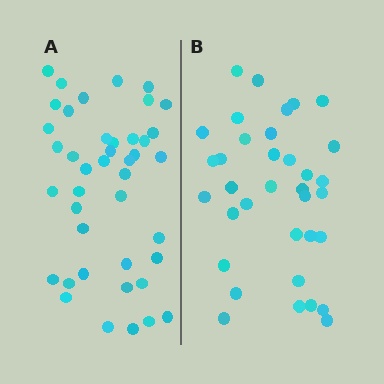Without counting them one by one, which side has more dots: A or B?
Region A (the left region) has more dots.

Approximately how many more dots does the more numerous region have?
Region A has roughly 8 or so more dots than region B.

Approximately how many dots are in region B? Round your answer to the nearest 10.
About 40 dots. (The exact count is 35, which rounds to 40.)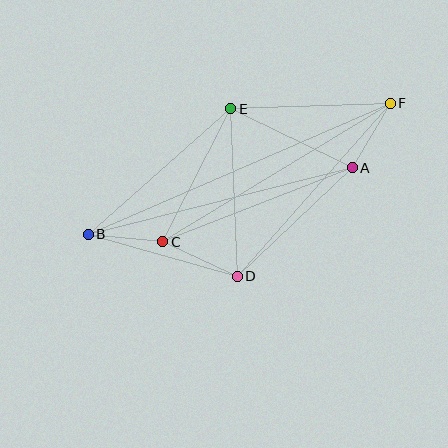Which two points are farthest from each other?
Points B and F are farthest from each other.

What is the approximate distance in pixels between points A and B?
The distance between A and B is approximately 272 pixels.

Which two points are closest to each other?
Points A and F are closest to each other.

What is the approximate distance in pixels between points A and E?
The distance between A and E is approximately 135 pixels.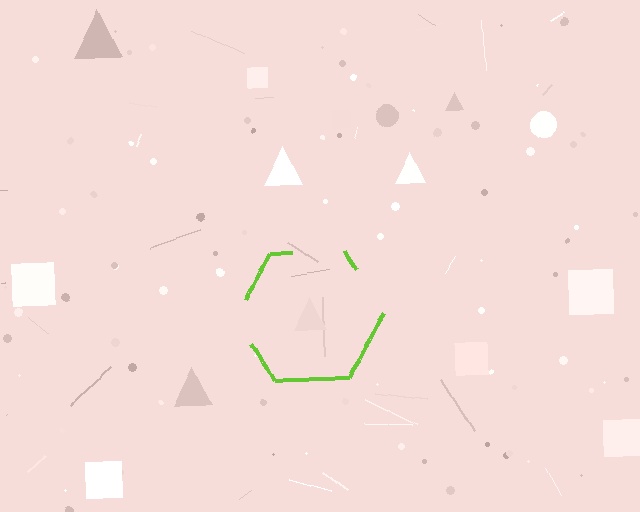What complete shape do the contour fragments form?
The contour fragments form a hexagon.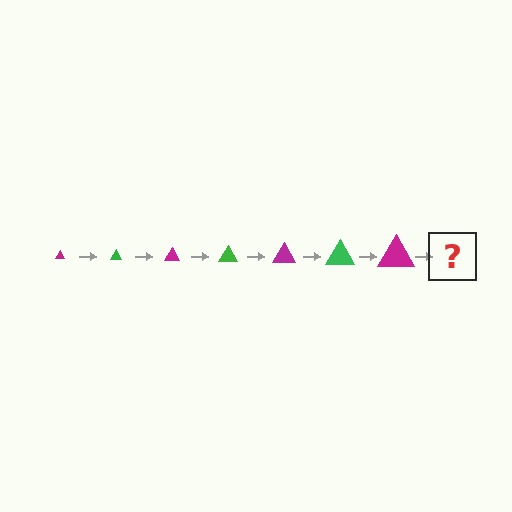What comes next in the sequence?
The next element should be a green triangle, larger than the previous one.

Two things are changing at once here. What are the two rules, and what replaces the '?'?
The two rules are that the triangle grows larger each step and the color cycles through magenta and green. The '?' should be a green triangle, larger than the previous one.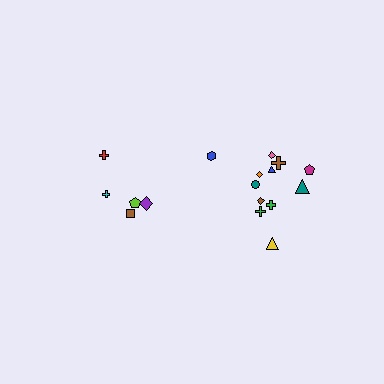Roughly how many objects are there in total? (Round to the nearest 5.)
Roughly 15 objects in total.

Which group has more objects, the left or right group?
The right group.